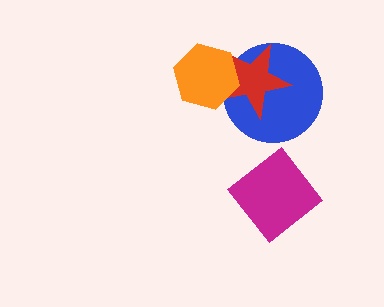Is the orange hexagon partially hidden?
No, no other shape covers it.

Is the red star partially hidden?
Yes, it is partially covered by another shape.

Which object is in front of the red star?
The orange hexagon is in front of the red star.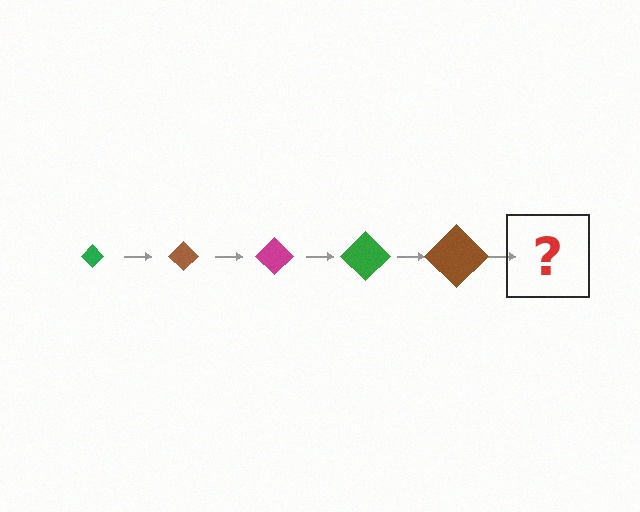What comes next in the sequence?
The next element should be a magenta diamond, larger than the previous one.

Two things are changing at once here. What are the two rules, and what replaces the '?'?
The two rules are that the diamond grows larger each step and the color cycles through green, brown, and magenta. The '?' should be a magenta diamond, larger than the previous one.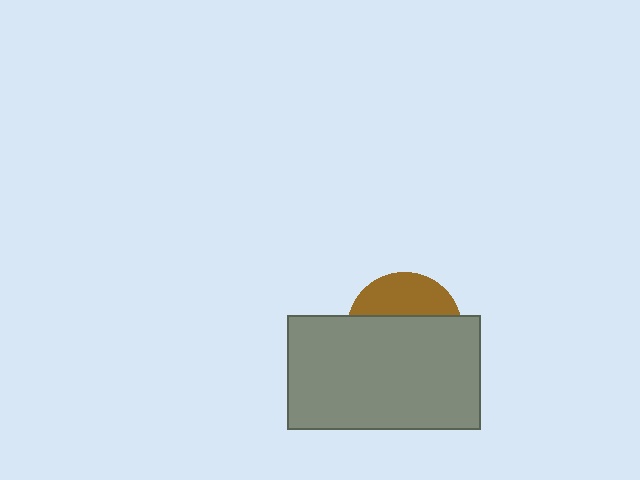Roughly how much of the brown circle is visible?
A small part of it is visible (roughly 35%).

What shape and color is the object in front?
The object in front is a gray rectangle.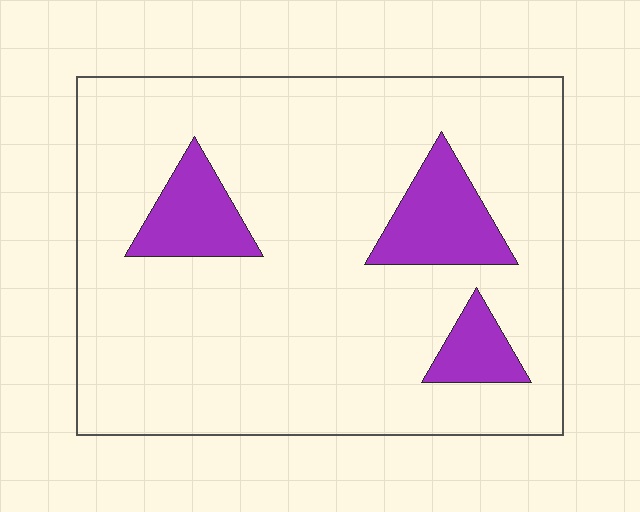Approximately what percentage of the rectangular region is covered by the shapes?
Approximately 15%.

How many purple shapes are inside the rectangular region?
3.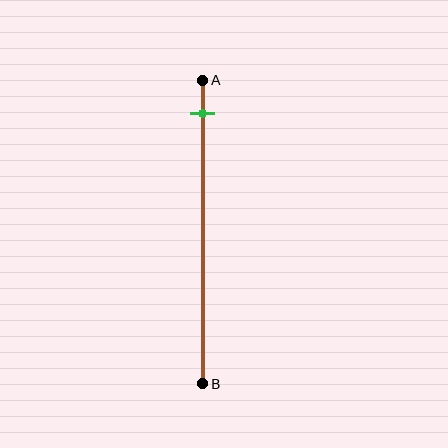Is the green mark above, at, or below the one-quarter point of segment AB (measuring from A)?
The green mark is above the one-quarter point of segment AB.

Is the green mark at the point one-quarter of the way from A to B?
No, the mark is at about 10% from A, not at the 25% one-quarter point.